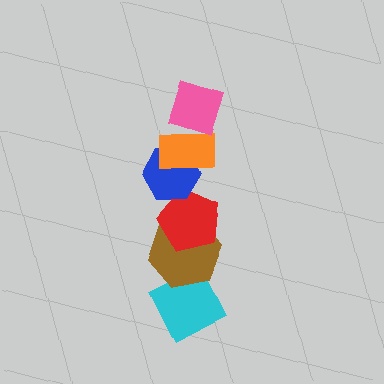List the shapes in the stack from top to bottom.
From top to bottom: the pink diamond, the orange rectangle, the blue hexagon, the red pentagon, the brown hexagon, the cyan diamond.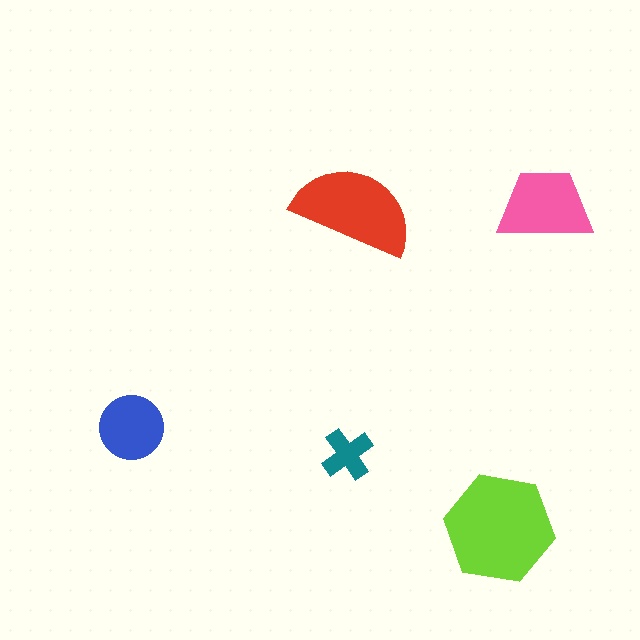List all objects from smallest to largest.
The teal cross, the blue circle, the pink trapezoid, the red semicircle, the lime hexagon.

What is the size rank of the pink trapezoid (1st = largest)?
3rd.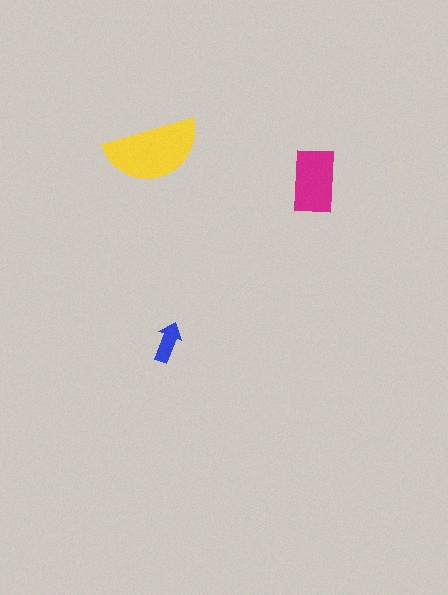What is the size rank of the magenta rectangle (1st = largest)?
2nd.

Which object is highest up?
The yellow semicircle is topmost.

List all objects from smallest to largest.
The blue arrow, the magenta rectangle, the yellow semicircle.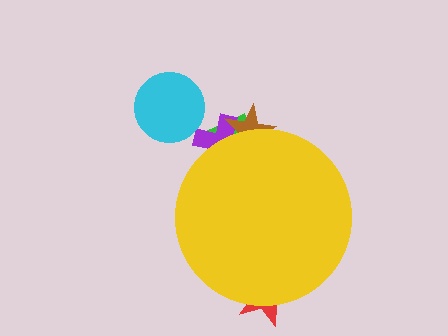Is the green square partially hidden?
Yes, the green square is partially hidden behind the yellow circle.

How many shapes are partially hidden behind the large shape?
4 shapes are partially hidden.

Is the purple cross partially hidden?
Yes, the purple cross is partially hidden behind the yellow circle.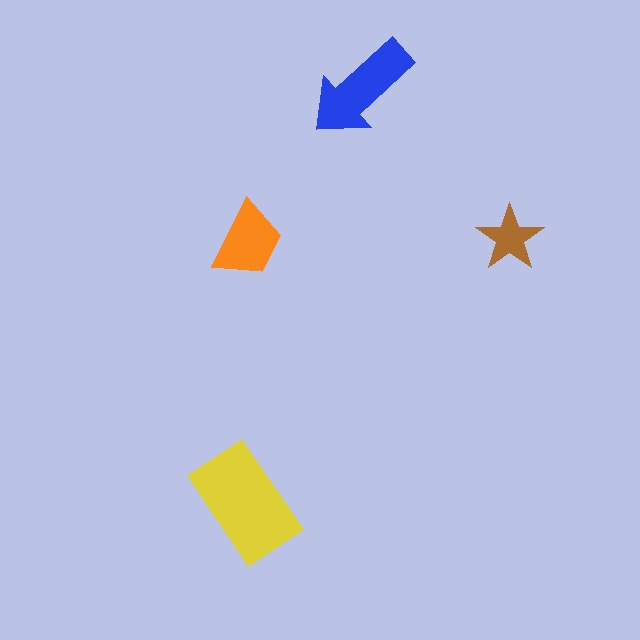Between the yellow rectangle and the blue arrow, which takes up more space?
The yellow rectangle.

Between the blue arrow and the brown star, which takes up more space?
The blue arrow.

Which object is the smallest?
The brown star.